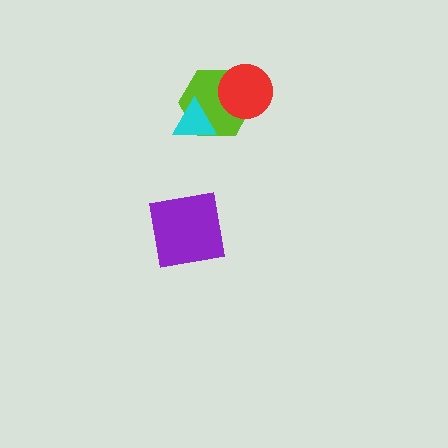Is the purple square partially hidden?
No, no other shape covers it.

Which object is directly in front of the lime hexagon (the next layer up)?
The red circle is directly in front of the lime hexagon.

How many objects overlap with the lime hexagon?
2 objects overlap with the lime hexagon.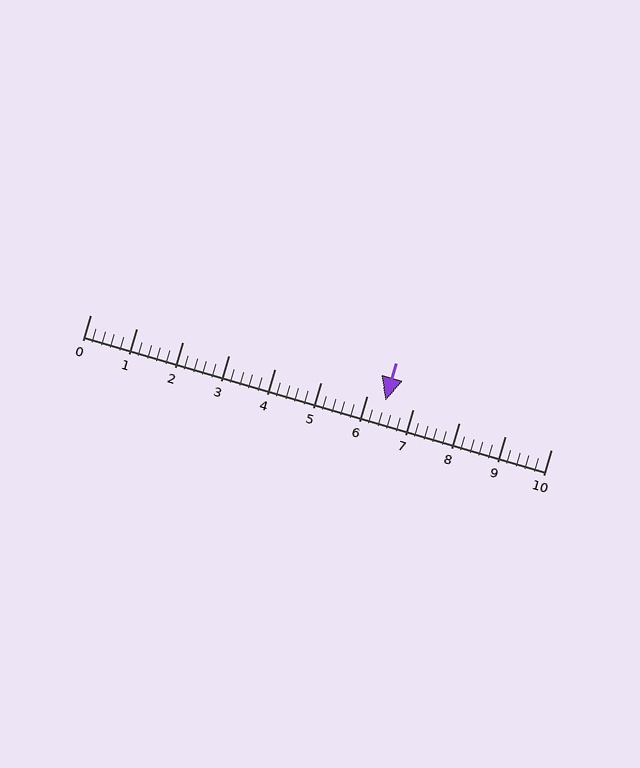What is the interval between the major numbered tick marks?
The major tick marks are spaced 1 units apart.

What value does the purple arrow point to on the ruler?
The purple arrow points to approximately 6.4.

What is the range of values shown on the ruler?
The ruler shows values from 0 to 10.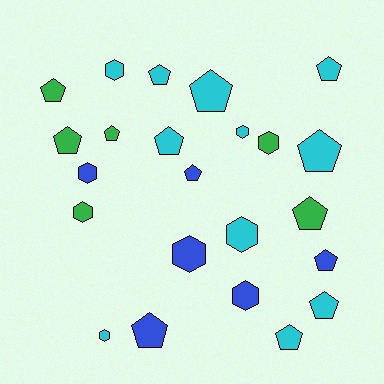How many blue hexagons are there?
There are 3 blue hexagons.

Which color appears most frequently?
Cyan, with 11 objects.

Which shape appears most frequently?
Pentagon, with 14 objects.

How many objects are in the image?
There are 23 objects.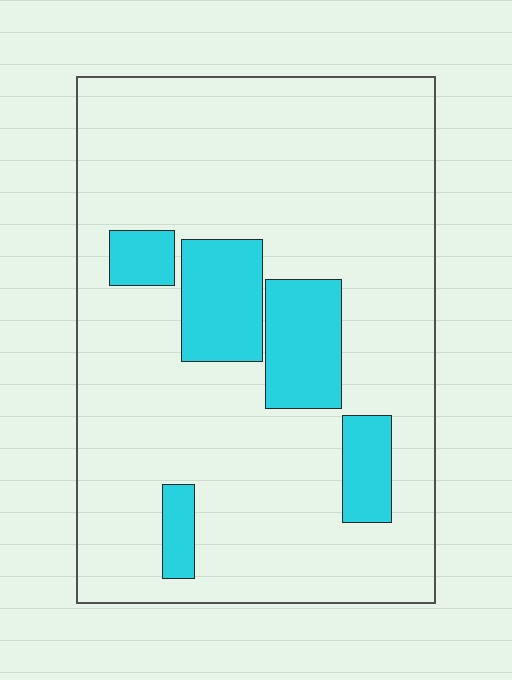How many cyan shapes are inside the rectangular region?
5.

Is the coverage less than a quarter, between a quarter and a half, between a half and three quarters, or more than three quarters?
Less than a quarter.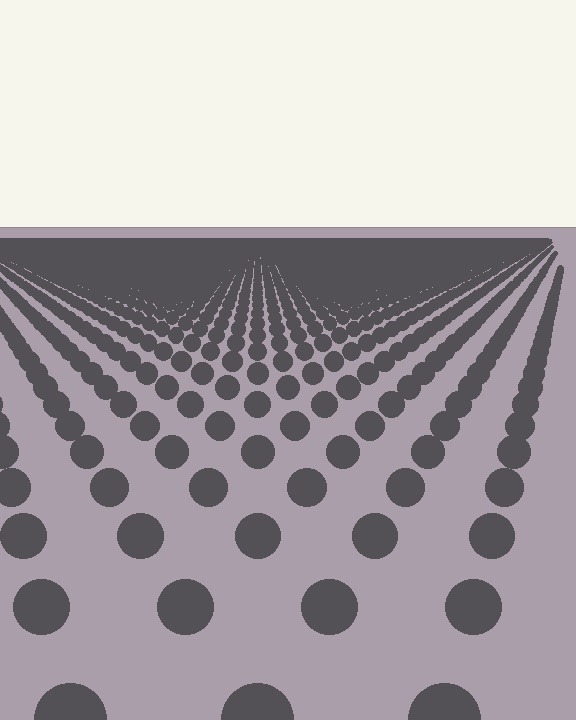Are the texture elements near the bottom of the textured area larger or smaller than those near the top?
Larger. Near the bottom, elements are closer to the viewer and appear at a bigger on-screen size.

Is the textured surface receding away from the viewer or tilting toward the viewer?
The surface is receding away from the viewer. Texture elements get smaller and denser toward the top.